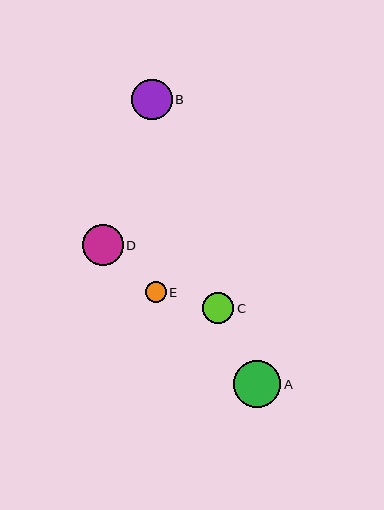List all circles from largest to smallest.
From largest to smallest: A, D, B, C, E.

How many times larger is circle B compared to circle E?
Circle B is approximately 2.0 times the size of circle E.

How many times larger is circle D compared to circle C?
Circle D is approximately 1.3 times the size of circle C.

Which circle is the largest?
Circle A is the largest with a size of approximately 48 pixels.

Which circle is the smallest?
Circle E is the smallest with a size of approximately 20 pixels.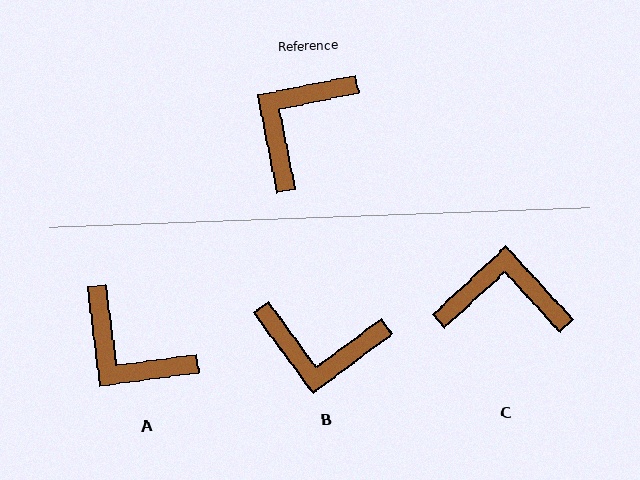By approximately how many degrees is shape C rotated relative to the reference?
Approximately 59 degrees clockwise.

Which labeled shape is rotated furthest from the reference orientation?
B, about 115 degrees away.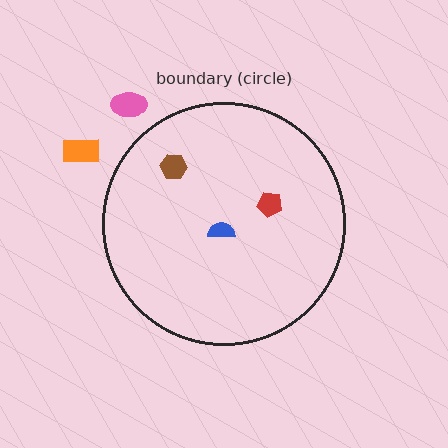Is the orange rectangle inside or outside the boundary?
Outside.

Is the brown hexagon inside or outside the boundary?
Inside.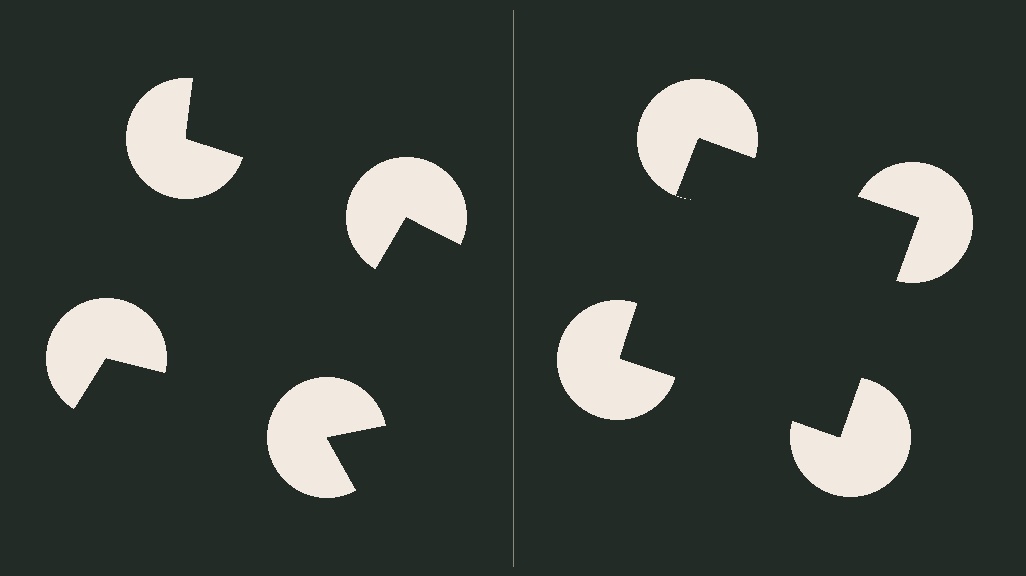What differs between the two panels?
The pac-man discs are positioned identically on both sides; only the wedge orientations differ. On the right they align to a square; on the left they are misaligned.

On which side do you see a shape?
An illusory square appears on the right side. On the left side the wedge cuts are rotated, so no coherent shape forms.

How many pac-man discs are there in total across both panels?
8 — 4 on each side.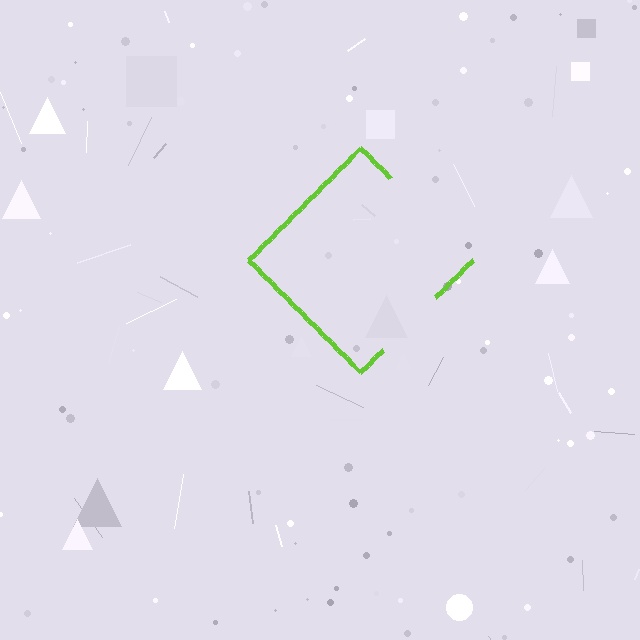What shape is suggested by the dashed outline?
The dashed outline suggests a diamond.